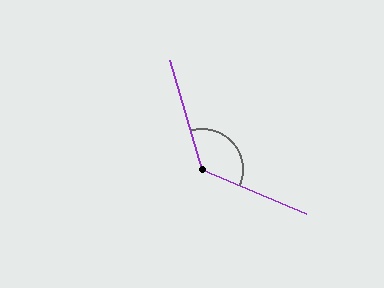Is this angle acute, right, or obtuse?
It is obtuse.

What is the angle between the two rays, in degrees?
Approximately 129 degrees.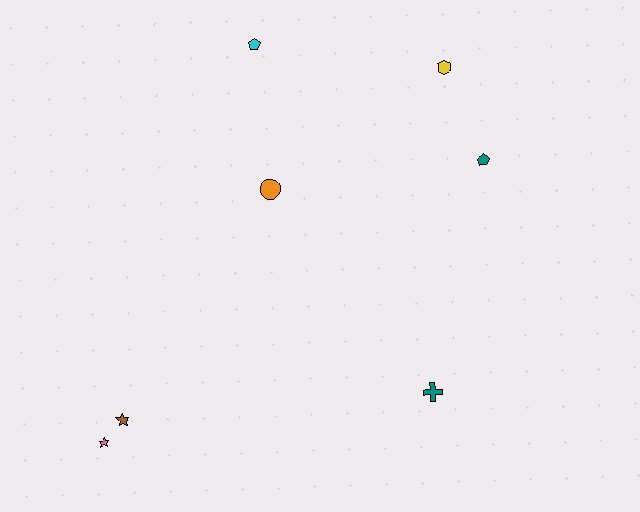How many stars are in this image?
There are 2 stars.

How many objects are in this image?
There are 7 objects.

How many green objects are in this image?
There are no green objects.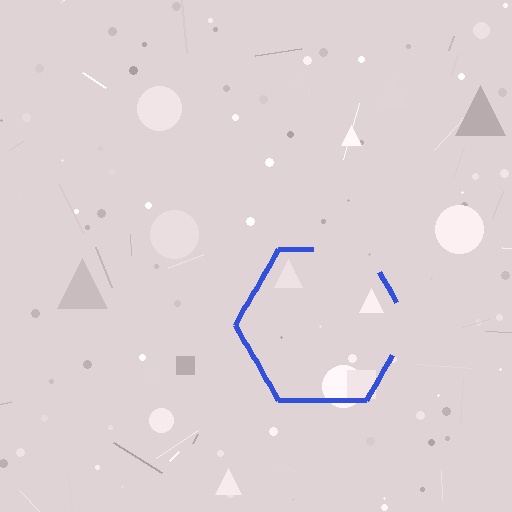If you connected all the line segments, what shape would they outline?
They would outline a hexagon.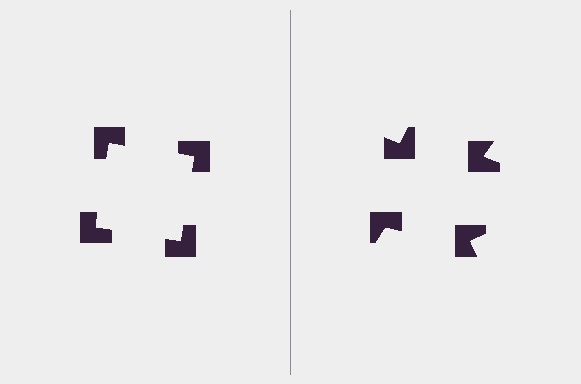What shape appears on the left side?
An illusory square.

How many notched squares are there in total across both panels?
8 — 4 on each side.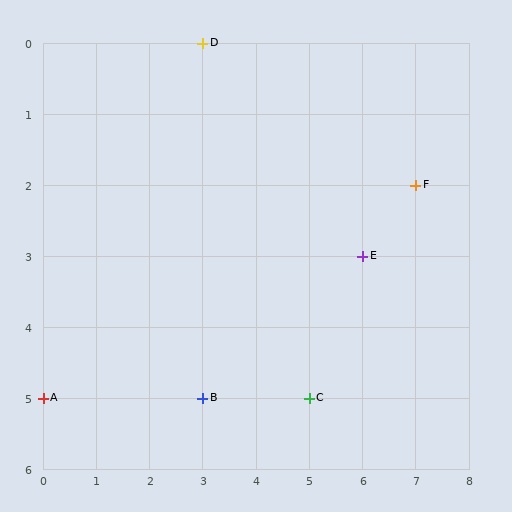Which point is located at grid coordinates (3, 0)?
Point D is at (3, 0).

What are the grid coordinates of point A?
Point A is at grid coordinates (0, 5).